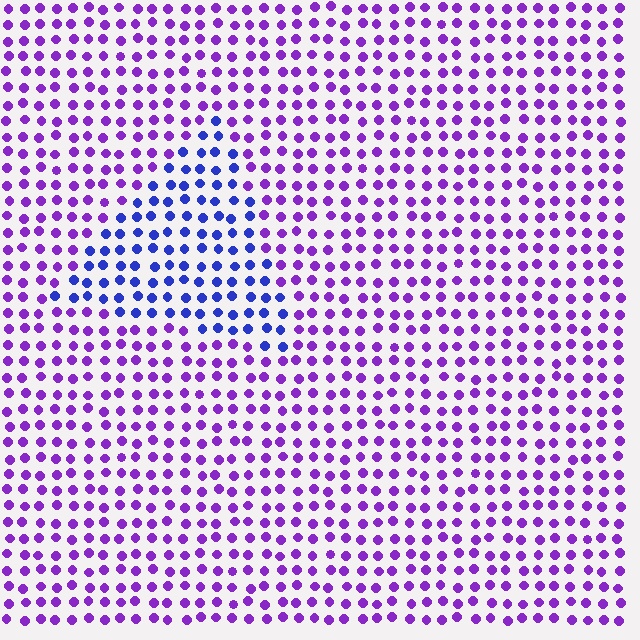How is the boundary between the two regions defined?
The boundary is defined purely by a slight shift in hue (about 43 degrees). Spacing, size, and orientation are identical on both sides.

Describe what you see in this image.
The image is filled with small purple elements in a uniform arrangement. A triangle-shaped region is visible where the elements are tinted to a slightly different hue, forming a subtle color boundary.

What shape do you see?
I see a triangle.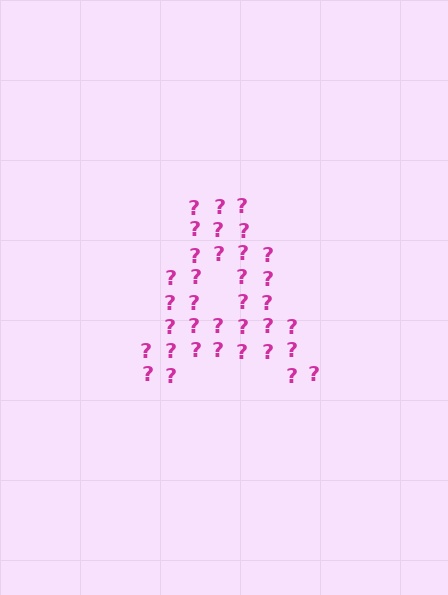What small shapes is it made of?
It is made of small question marks.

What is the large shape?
The large shape is the letter A.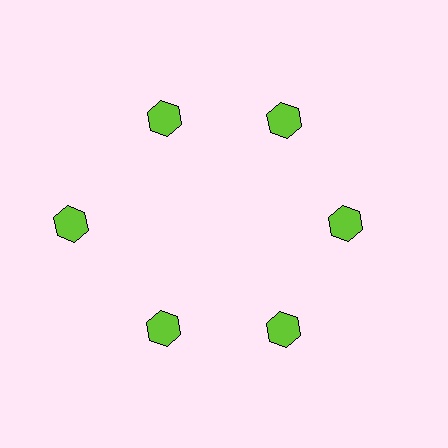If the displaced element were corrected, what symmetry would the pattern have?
It would have 6-fold rotational symmetry — the pattern would map onto itself every 60 degrees.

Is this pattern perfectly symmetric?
No. The 6 lime hexagons are arranged in a ring, but one element near the 9 o'clock position is pushed outward from the center, breaking the 6-fold rotational symmetry.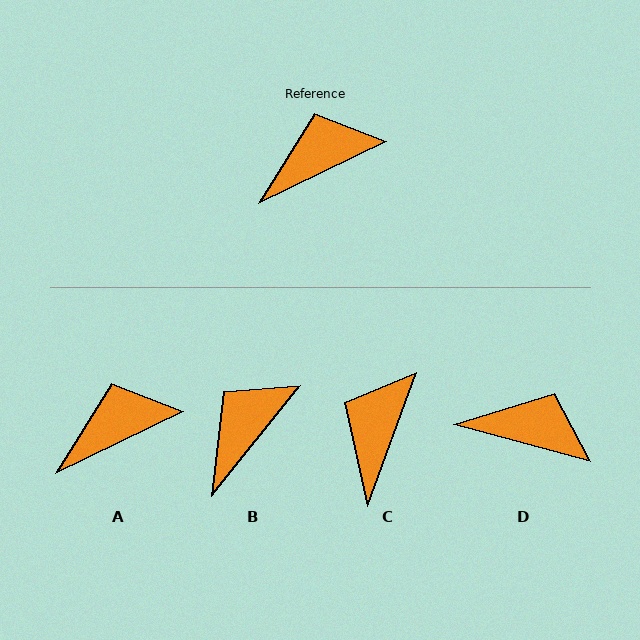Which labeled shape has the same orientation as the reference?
A.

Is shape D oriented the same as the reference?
No, it is off by about 41 degrees.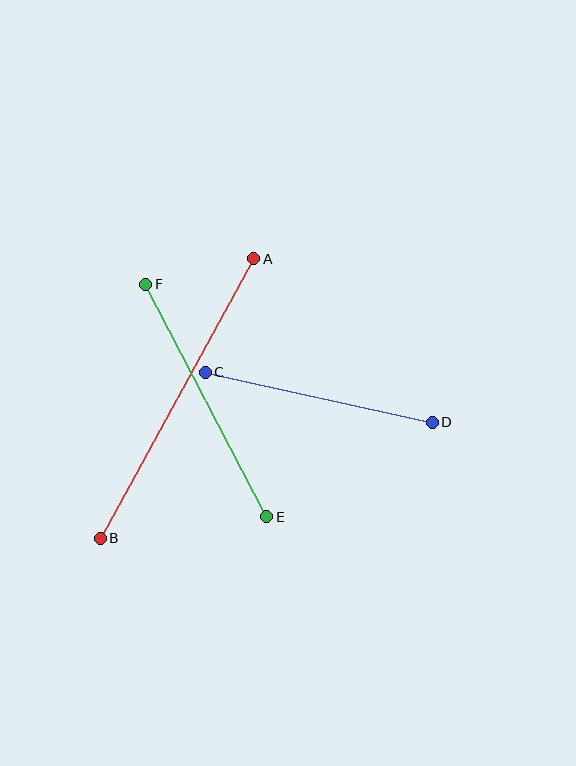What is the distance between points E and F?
The distance is approximately 262 pixels.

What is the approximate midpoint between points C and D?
The midpoint is at approximately (319, 397) pixels.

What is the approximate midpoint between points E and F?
The midpoint is at approximately (206, 400) pixels.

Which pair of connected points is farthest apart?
Points A and B are farthest apart.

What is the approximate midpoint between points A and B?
The midpoint is at approximately (177, 399) pixels.